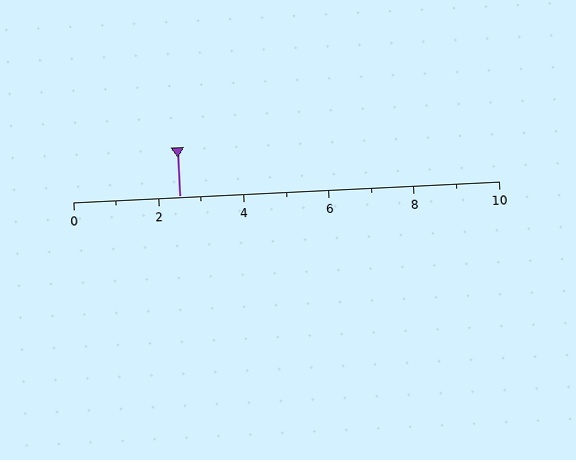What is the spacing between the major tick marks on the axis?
The major ticks are spaced 2 apart.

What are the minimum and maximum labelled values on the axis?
The axis runs from 0 to 10.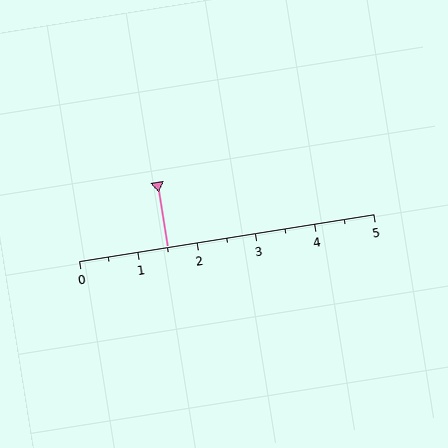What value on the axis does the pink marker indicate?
The marker indicates approximately 1.5.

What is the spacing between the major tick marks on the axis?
The major ticks are spaced 1 apart.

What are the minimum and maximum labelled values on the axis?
The axis runs from 0 to 5.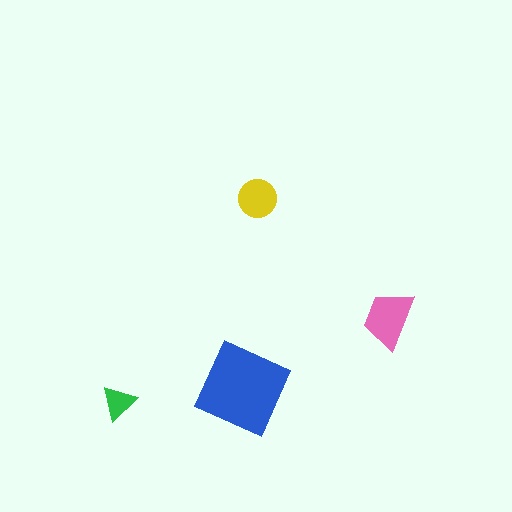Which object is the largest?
The blue square.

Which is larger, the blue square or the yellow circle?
The blue square.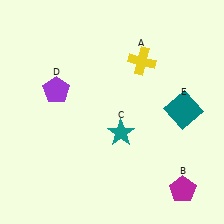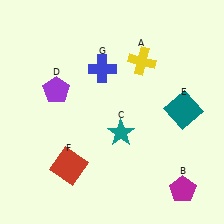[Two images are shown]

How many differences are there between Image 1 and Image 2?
There are 2 differences between the two images.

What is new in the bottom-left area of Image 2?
A red square (F) was added in the bottom-left area of Image 2.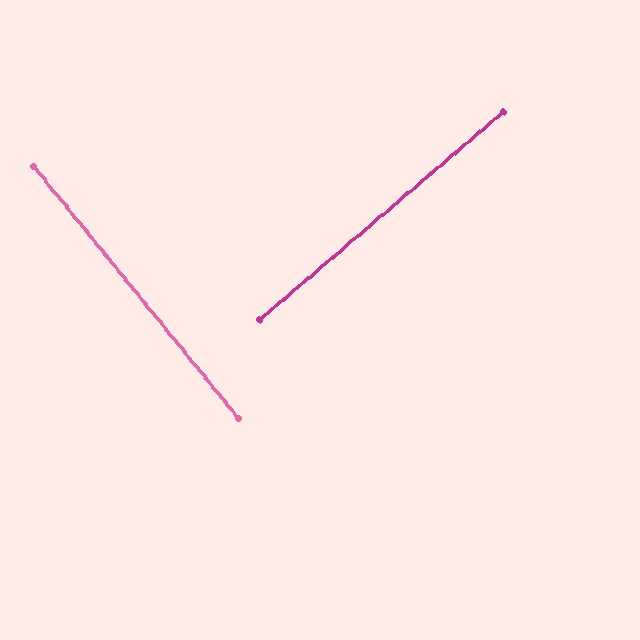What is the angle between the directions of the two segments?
Approximately 88 degrees.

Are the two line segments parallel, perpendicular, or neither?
Perpendicular — they meet at approximately 88°.